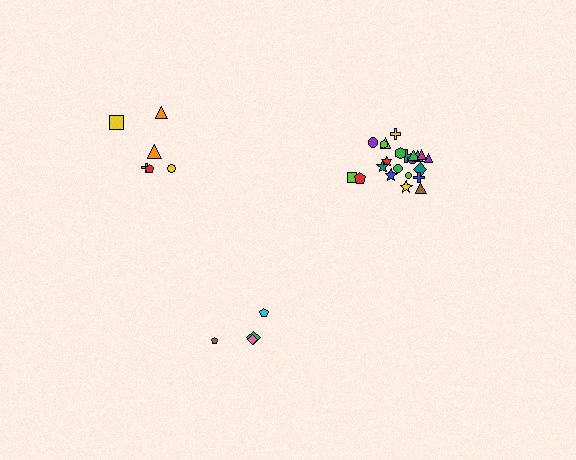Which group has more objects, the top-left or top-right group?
The top-right group.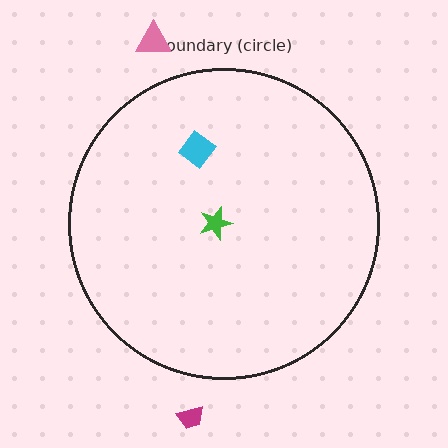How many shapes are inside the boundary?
2 inside, 2 outside.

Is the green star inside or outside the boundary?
Inside.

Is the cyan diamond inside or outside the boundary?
Inside.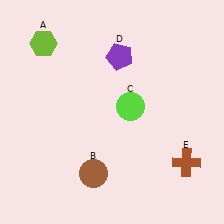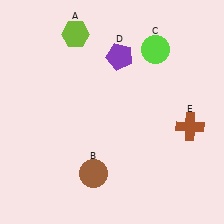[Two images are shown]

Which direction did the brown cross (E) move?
The brown cross (E) moved up.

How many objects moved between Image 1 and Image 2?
3 objects moved between the two images.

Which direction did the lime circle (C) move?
The lime circle (C) moved up.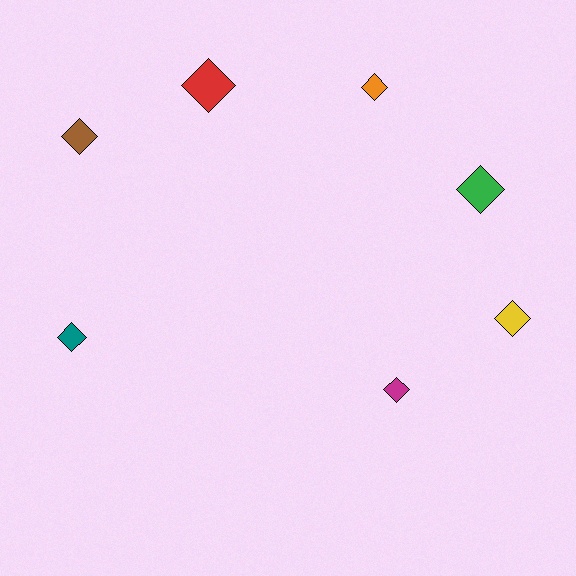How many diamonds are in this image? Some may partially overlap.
There are 7 diamonds.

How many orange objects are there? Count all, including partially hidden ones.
There is 1 orange object.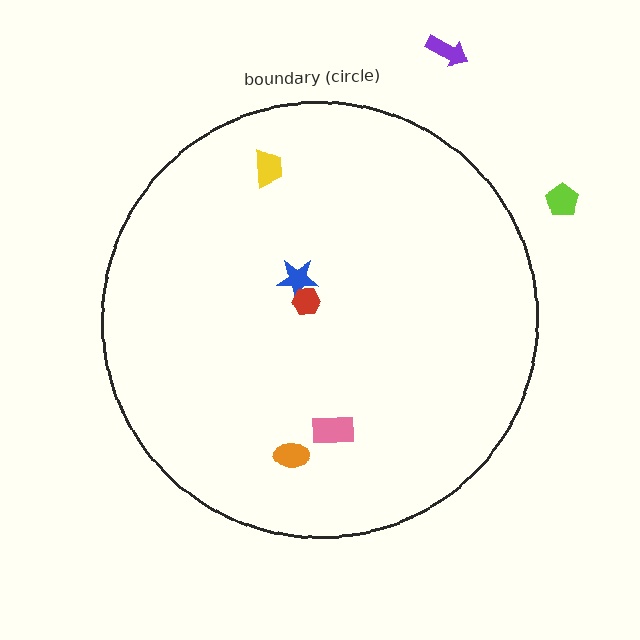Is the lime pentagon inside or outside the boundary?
Outside.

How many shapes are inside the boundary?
5 inside, 2 outside.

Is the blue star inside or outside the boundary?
Inside.